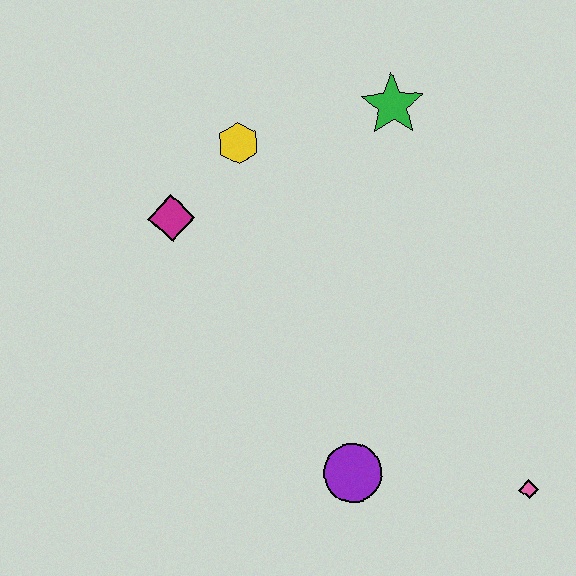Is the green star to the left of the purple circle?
No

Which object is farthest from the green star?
The pink diamond is farthest from the green star.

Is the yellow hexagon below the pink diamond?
No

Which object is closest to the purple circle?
The pink diamond is closest to the purple circle.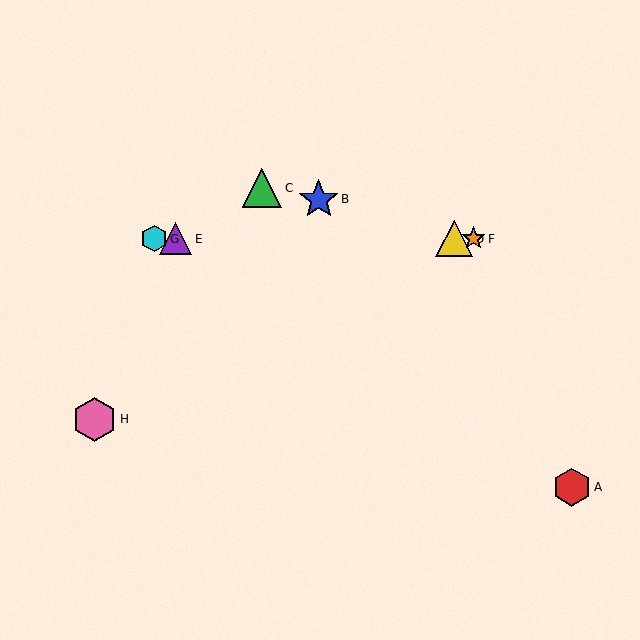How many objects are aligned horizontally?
4 objects (D, E, F, G) are aligned horizontally.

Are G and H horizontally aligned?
No, G is at y≈239 and H is at y≈419.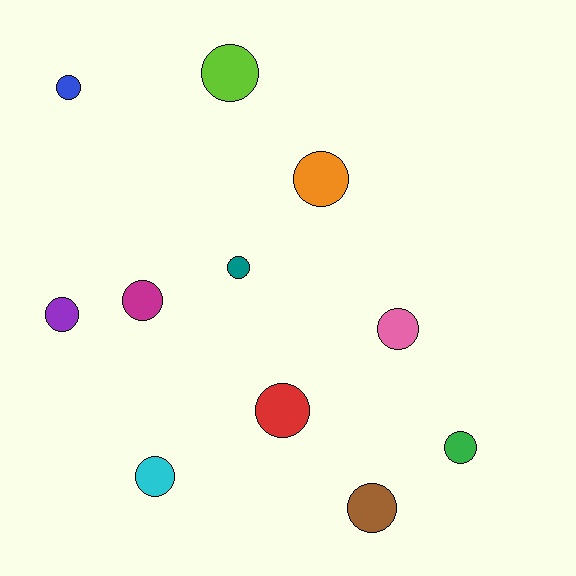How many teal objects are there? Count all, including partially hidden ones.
There is 1 teal object.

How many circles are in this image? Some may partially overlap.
There are 11 circles.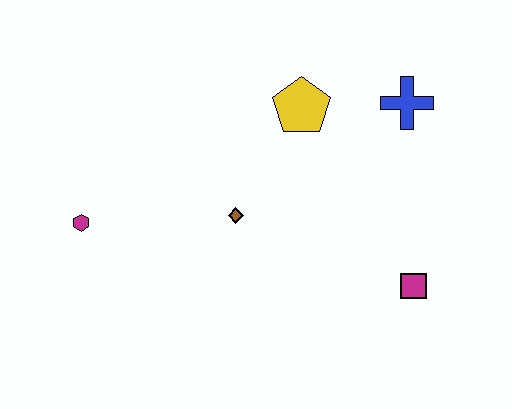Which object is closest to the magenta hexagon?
The brown diamond is closest to the magenta hexagon.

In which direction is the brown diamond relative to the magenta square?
The brown diamond is to the left of the magenta square.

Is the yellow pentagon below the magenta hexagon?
No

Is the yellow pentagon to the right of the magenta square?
No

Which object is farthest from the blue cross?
The magenta hexagon is farthest from the blue cross.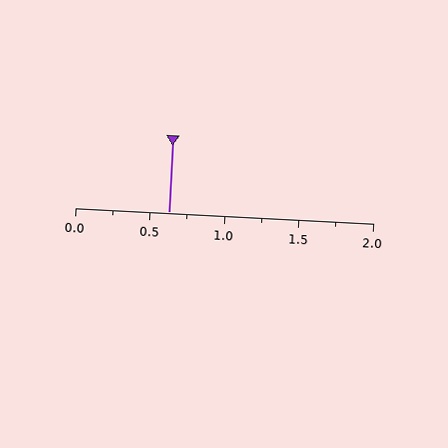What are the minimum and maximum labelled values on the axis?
The axis runs from 0.0 to 2.0.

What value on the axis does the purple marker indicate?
The marker indicates approximately 0.62.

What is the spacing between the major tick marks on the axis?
The major ticks are spaced 0.5 apart.